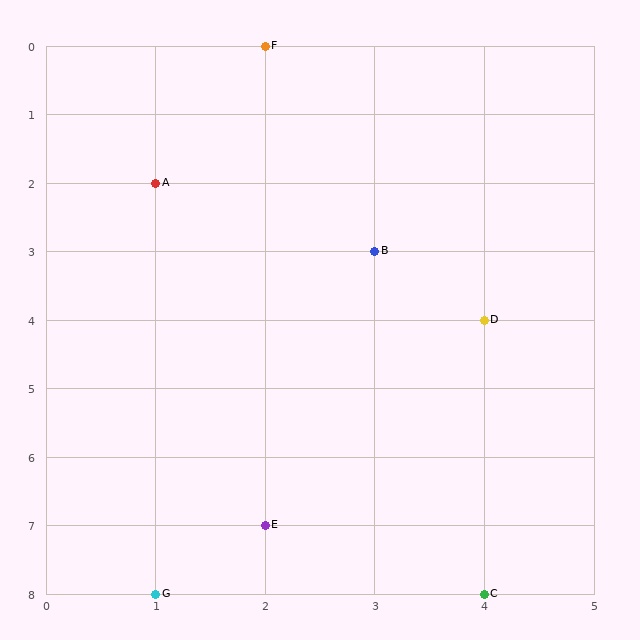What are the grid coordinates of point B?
Point B is at grid coordinates (3, 3).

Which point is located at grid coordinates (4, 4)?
Point D is at (4, 4).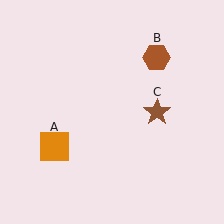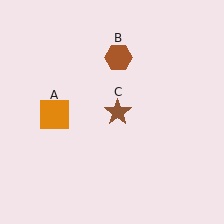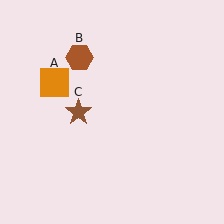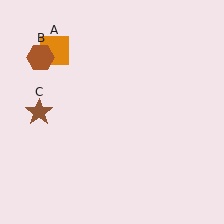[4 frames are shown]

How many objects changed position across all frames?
3 objects changed position: orange square (object A), brown hexagon (object B), brown star (object C).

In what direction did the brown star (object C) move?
The brown star (object C) moved left.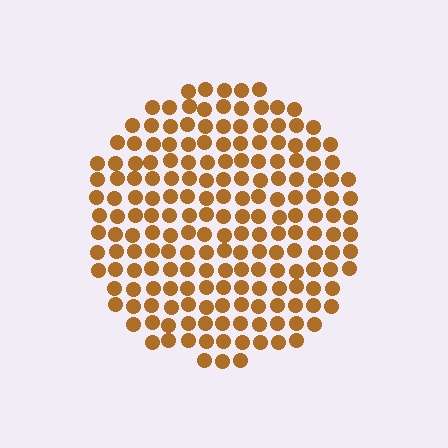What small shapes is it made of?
It is made of small circles.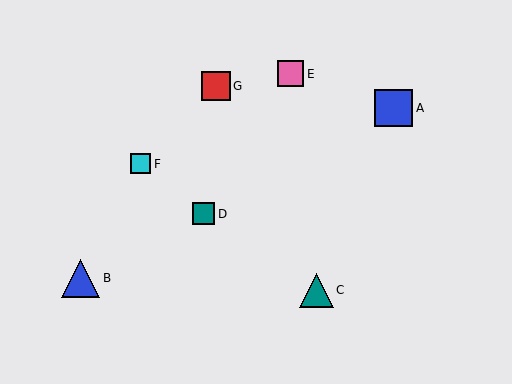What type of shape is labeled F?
Shape F is a cyan square.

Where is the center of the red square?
The center of the red square is at (216, 86).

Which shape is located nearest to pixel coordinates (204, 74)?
The red square (labeled G) at (216, 86) is nearest to that location.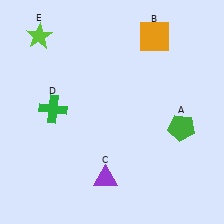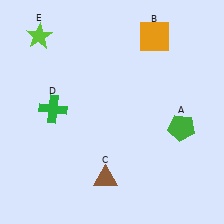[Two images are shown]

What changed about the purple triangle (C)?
In Image 1, C is purple. In Image 2, it changed to brown.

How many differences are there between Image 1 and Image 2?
There is 1 difference between the two images.